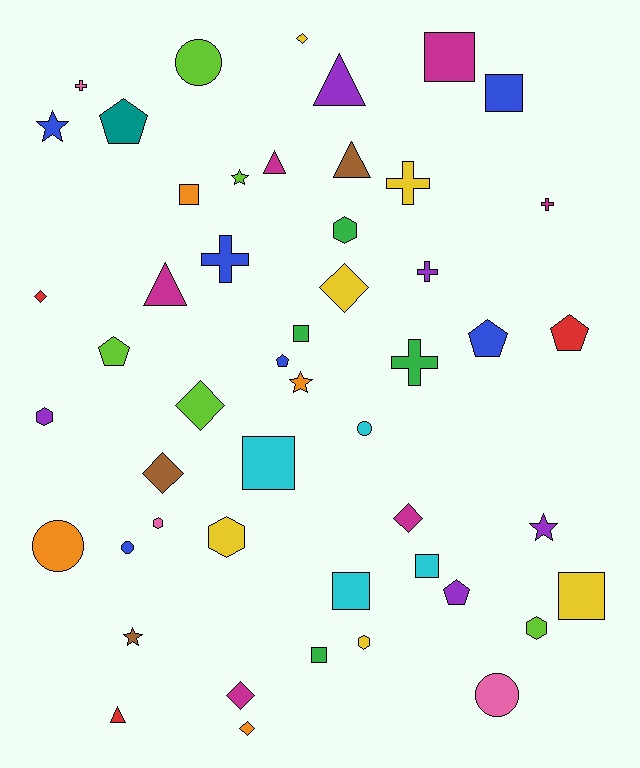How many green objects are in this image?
There are 4 green objects.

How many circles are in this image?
There are 5 circles.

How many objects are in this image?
There are 50 objects.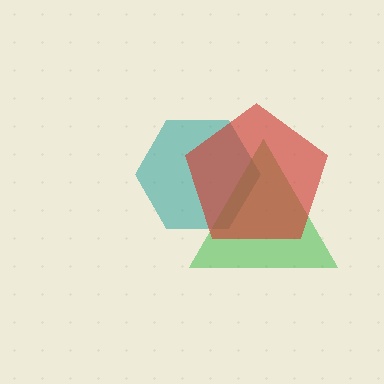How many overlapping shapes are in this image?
There are 3 overlapping shapes in the image.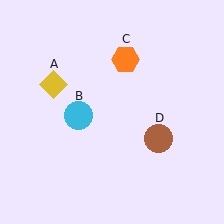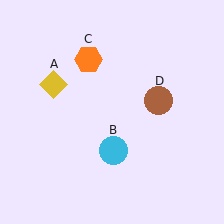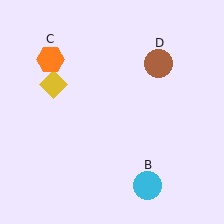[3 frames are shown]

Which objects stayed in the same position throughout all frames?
Yellow diamond (object A) remained stationary.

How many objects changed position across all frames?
3 objects changed position: cyan circle (object B), orange hexagon (object C), brown circle (object D).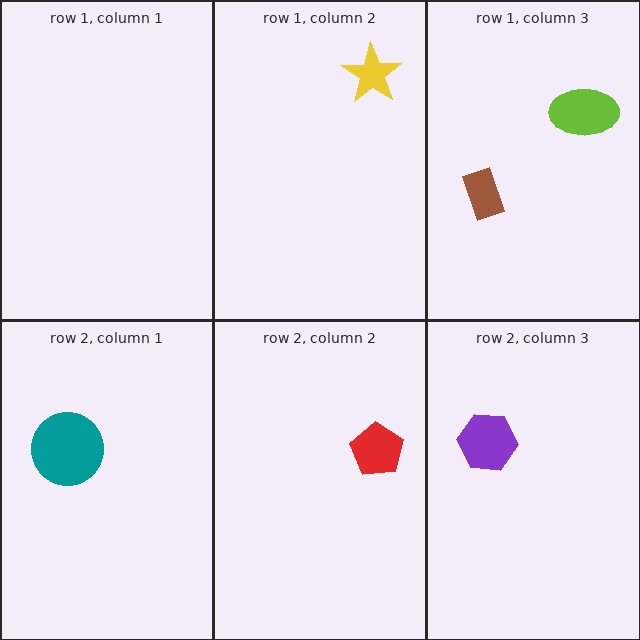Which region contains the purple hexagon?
The row 2, column 3 region.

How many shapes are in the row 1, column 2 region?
1.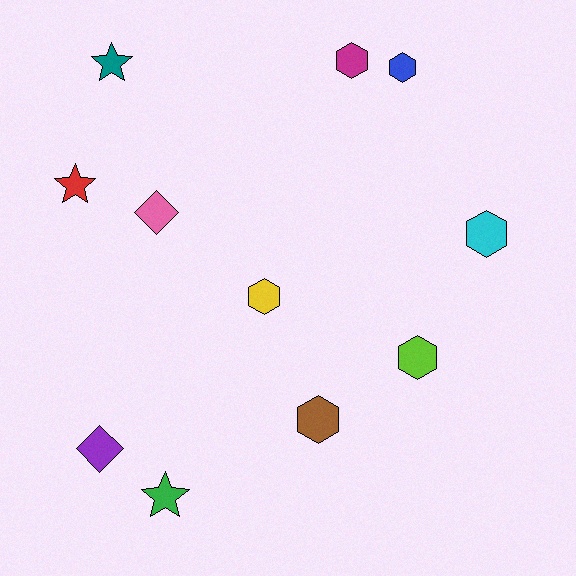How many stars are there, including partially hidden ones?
There are 3 stars.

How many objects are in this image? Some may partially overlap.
There are 11 objects.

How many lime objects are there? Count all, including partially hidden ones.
There is 1 lime object.